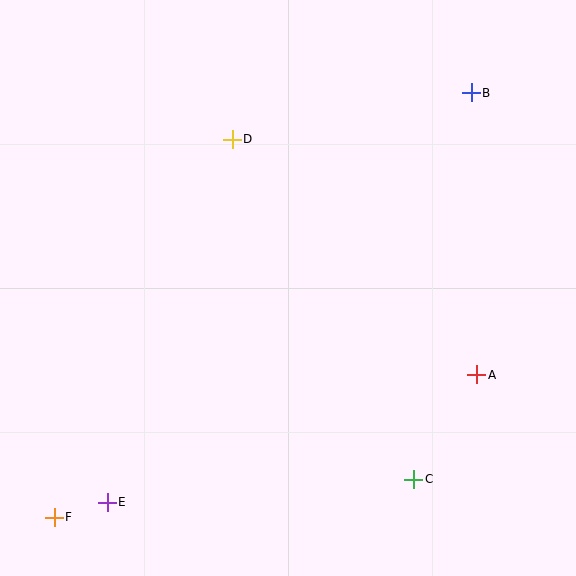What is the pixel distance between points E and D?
The distance between E and D is 384 pixels.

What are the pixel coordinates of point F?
Point F is at (54, 517).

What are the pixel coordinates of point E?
Point E is at (107, 502).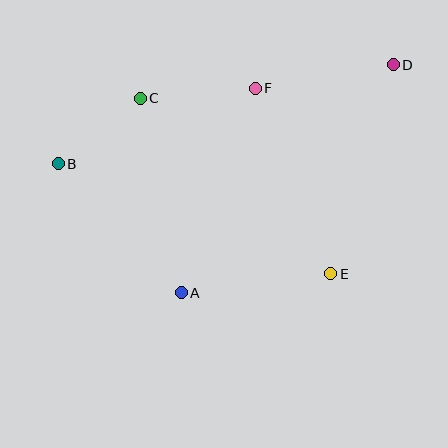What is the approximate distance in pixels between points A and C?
The distance between A and C is approximately 199 pixels.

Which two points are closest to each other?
Points B and C are closest to each other.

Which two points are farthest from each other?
Points B and D are farthest from each other.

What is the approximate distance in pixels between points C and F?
The distance between C and F is approximately 115 pixels.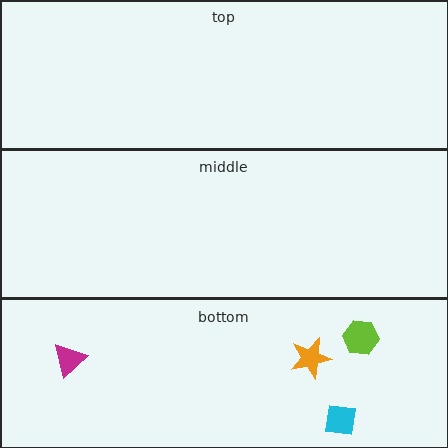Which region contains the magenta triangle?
The bottom region.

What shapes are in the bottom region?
The magenta triangle, the cyan square, the lime hexagon, the orange star.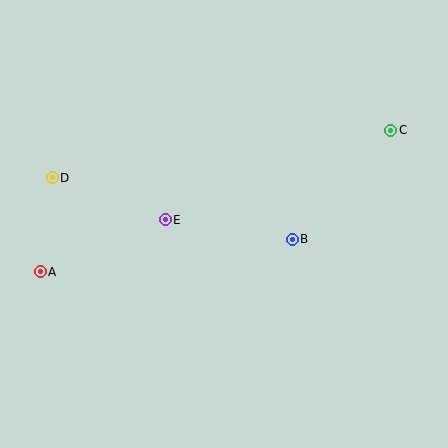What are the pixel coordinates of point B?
Point B is at (292, 239).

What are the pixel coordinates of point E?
Point E is at (165, 220).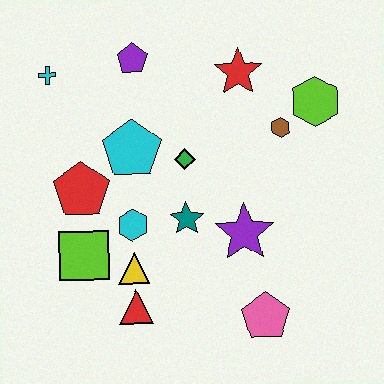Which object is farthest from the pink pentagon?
The cyan cross is farthest from the pink pentagon.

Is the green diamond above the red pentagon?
Yes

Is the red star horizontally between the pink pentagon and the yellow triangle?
Yes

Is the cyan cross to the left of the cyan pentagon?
Yes